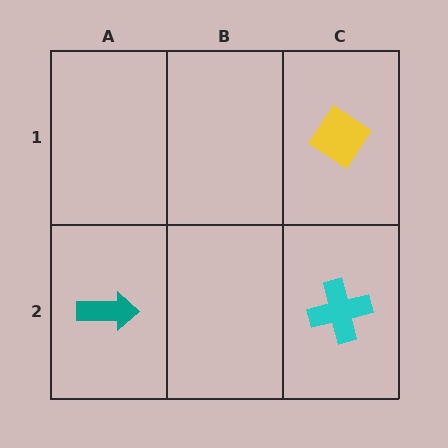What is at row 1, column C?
A yellow diamond.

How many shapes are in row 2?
2 shapes.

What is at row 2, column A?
A teal arrow.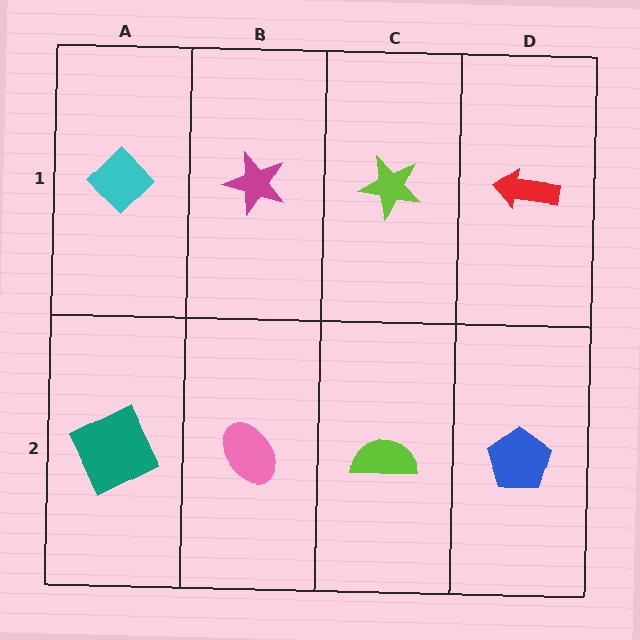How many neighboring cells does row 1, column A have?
2.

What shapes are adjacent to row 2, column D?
A red arrow (row 1, column D), a lime semicircle (row 2, column C).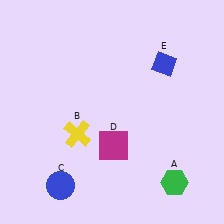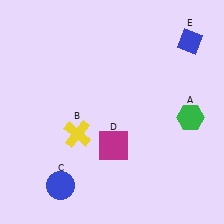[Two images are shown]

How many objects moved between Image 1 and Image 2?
2 objects moved between the two images.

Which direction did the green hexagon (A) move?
The green hexagon (A) moved up.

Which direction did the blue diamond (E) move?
The blue diamond (E) moved right.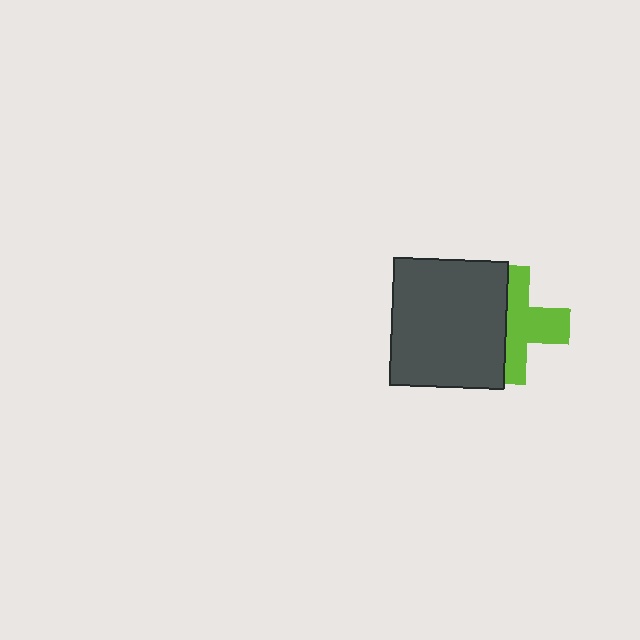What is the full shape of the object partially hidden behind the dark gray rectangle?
The partially hidden object is a lime cross.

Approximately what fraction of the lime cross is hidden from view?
Roughly 47% of the lime cross is hidden behind the dark gray rectangle.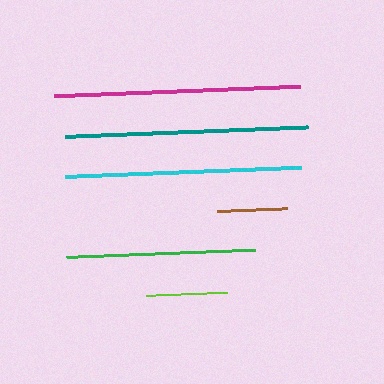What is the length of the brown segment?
The brown segment is approximately 70 pixels long.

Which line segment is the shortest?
The brown line is the shortest at approximately 70 pixels.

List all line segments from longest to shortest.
From longest to shortest: magenta, teal, cyan, green, lime, brown.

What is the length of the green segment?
The green segment is approximately 189 pixels long.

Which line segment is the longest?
The magenta line is the longest at approximately 246 pixels.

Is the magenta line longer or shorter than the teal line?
The magenta line is longer than the teal line.